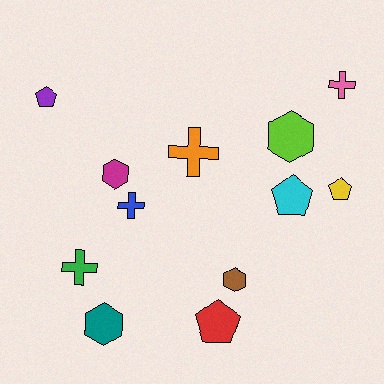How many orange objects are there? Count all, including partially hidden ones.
There is 1 orange object.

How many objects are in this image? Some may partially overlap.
There are 12 objects.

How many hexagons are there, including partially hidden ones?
There are 4 hexagons.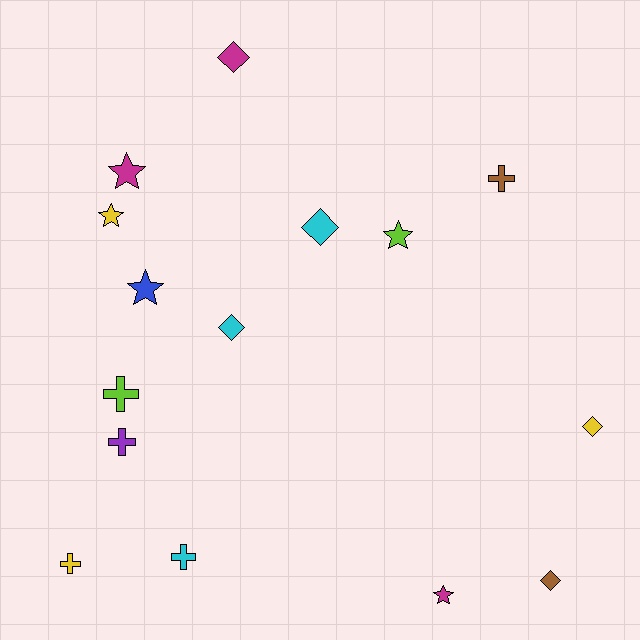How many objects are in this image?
There are 15 objects.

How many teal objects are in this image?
There are no teal objects.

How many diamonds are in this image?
There are 5 diamonds.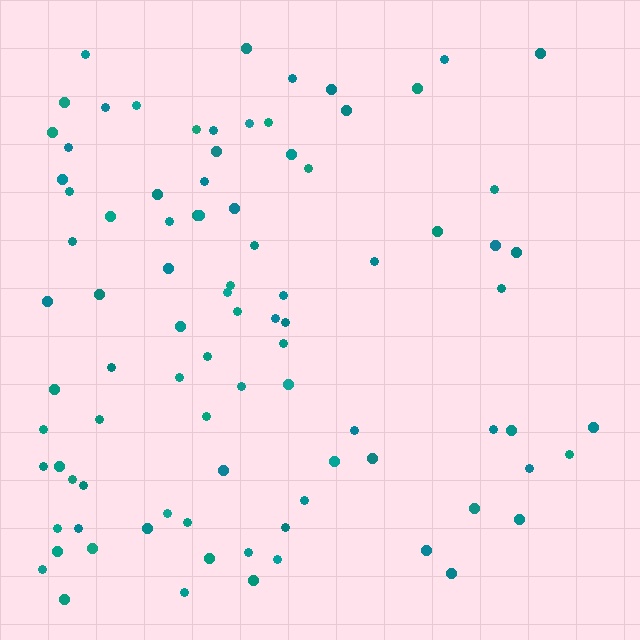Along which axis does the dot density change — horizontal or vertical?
Horizontal.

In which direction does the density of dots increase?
From right to left, with the left side densest.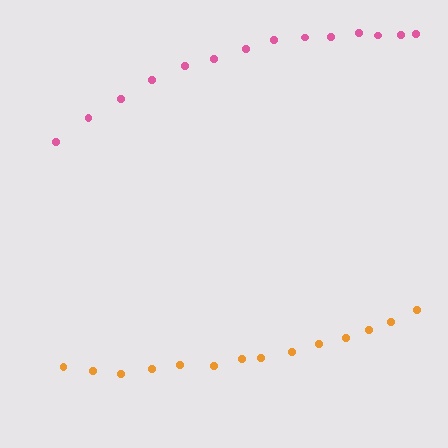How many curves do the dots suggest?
There are 2 distinct paths.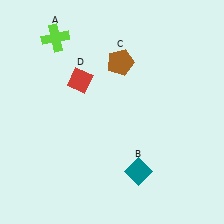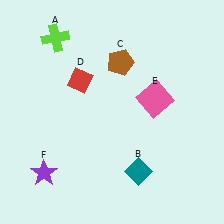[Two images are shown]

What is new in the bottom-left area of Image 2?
A purple star (F) was added in the bottom-left area of Image 2.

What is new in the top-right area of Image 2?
A pink square (E) was added in the top-right area of Image 2.